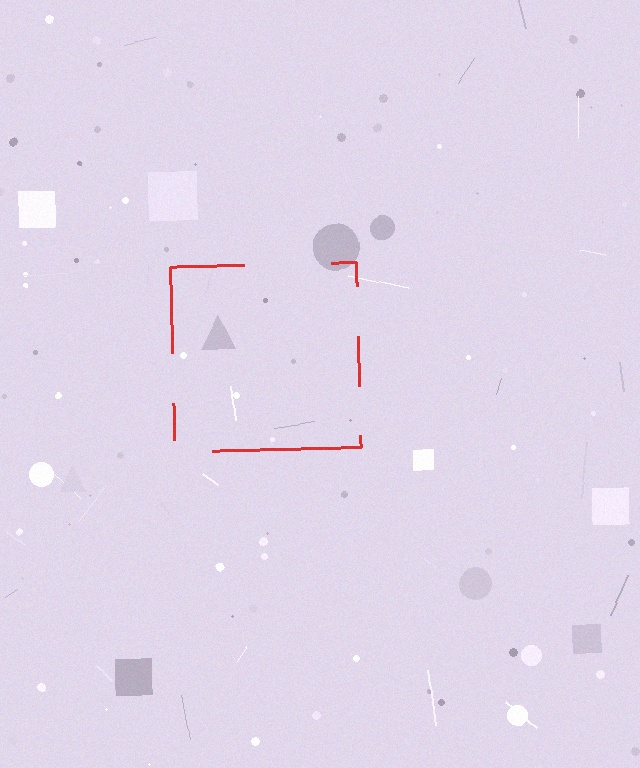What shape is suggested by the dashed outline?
The dashed outline suggests a square.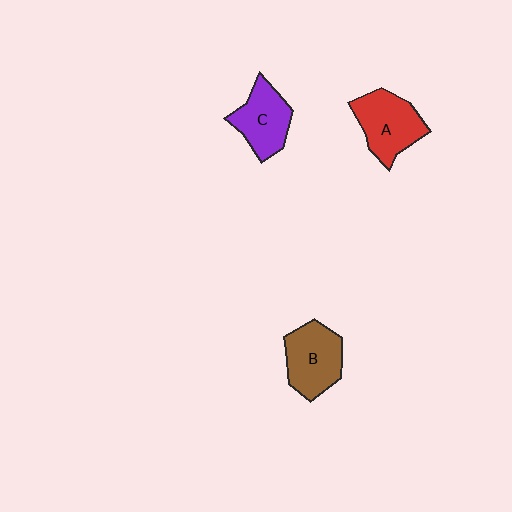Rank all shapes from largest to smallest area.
From largest to smallest: A (red), B (brown), C (purple).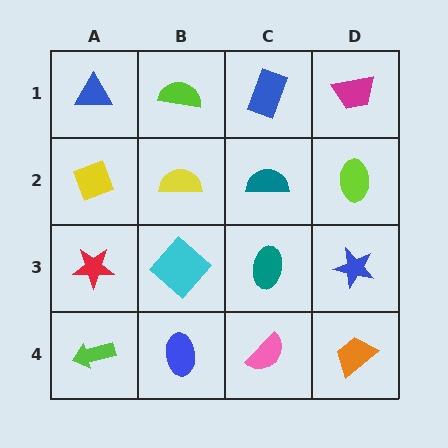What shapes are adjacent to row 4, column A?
A red star (row 3, column A), a blue ellipse (row 4, column B).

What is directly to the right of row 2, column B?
A teal semicircle.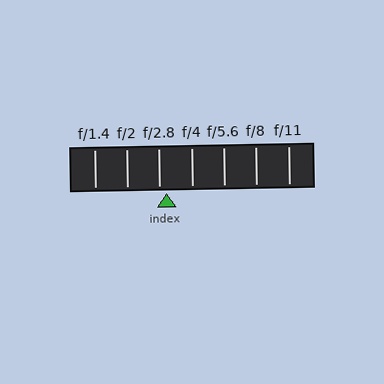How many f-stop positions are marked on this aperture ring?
There are 7 f-stop positions marked.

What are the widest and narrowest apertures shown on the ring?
The widest aperture shown is f/1.4 and the narrowest is f/11.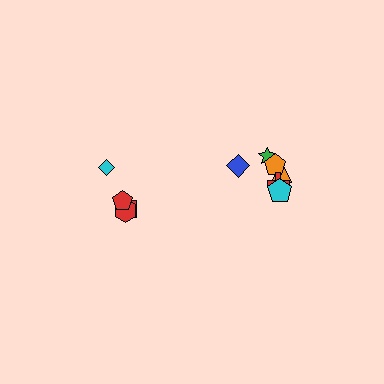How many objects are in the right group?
There are 6 objects.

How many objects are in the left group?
There are 4 objects.